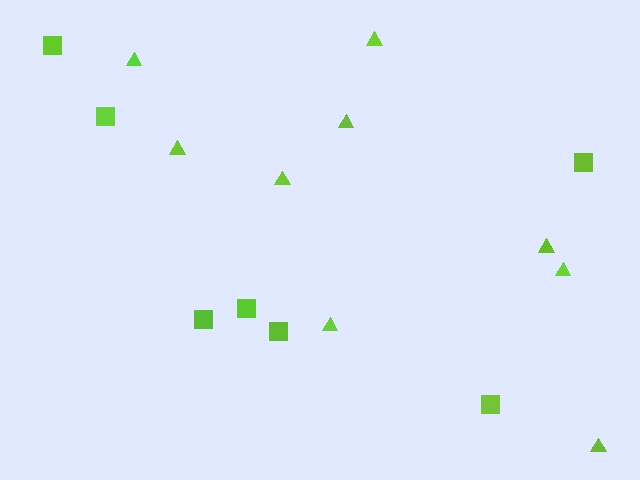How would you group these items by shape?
There are 2 groups: one group of squares (7) and one group of triangles (9).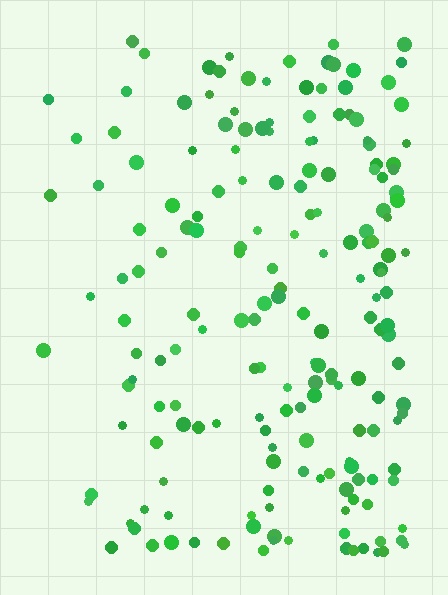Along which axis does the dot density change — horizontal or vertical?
Horizontal.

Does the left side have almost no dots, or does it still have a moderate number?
Still a moderate number, just noticeably fewer than the right.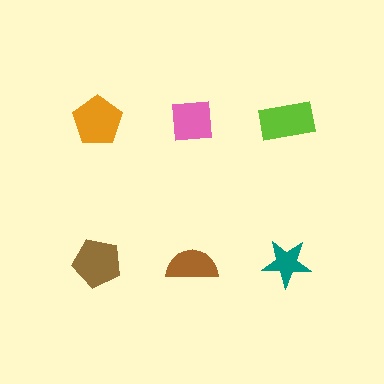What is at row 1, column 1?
An orange pentagon.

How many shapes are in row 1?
3 shapes.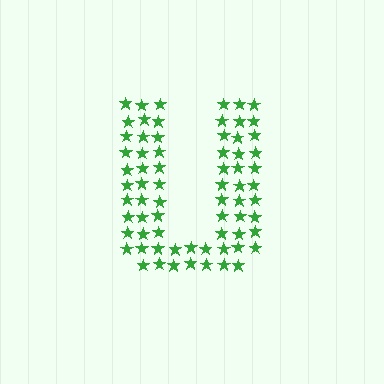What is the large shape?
The large shape is the letter U.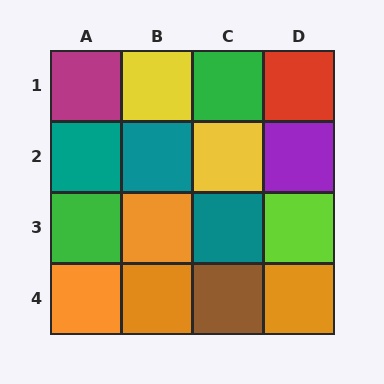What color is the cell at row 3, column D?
Lime.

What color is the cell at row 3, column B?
Orange.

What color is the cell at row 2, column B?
Teal.